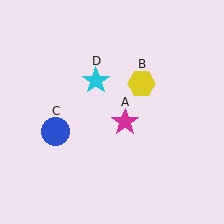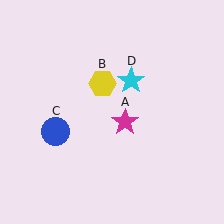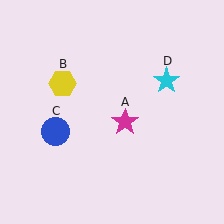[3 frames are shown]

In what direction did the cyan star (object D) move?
The cyan star (object D) moved right.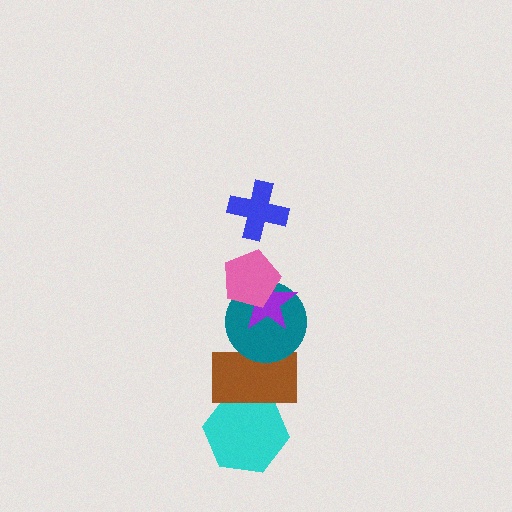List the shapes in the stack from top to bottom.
From top to bottom: the blue cross, the pink pentagon, the purple star, the teal circle, the brown rectangle, the cyan hexagon.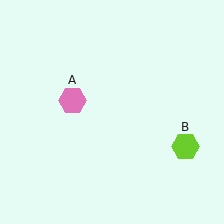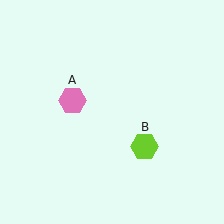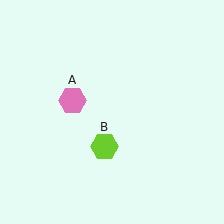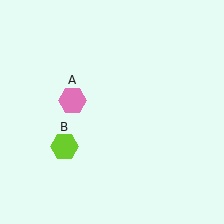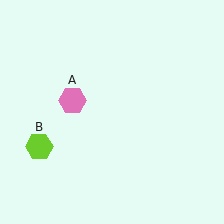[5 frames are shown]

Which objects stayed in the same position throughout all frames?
Pink hexagon (object A) remained stationary.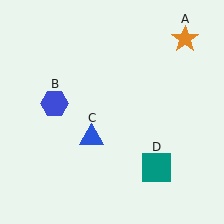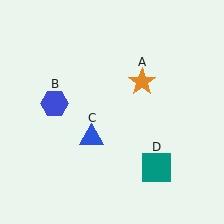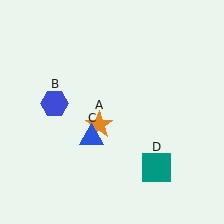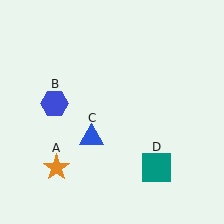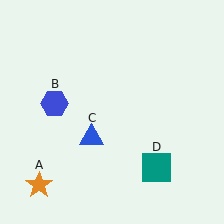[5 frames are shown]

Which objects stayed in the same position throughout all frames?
Blue hexagon (object B) and blue triangle (object C) and teal square (object D) remained stationary.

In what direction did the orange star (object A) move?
The orange star (object A) moved down and to the left.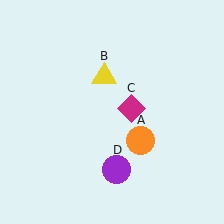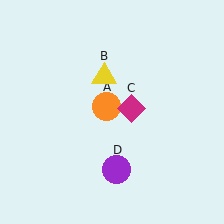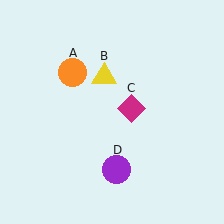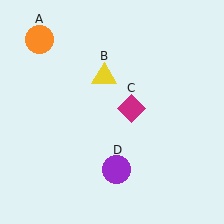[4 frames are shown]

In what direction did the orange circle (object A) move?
The orange circle (object A) moved up and to the left.